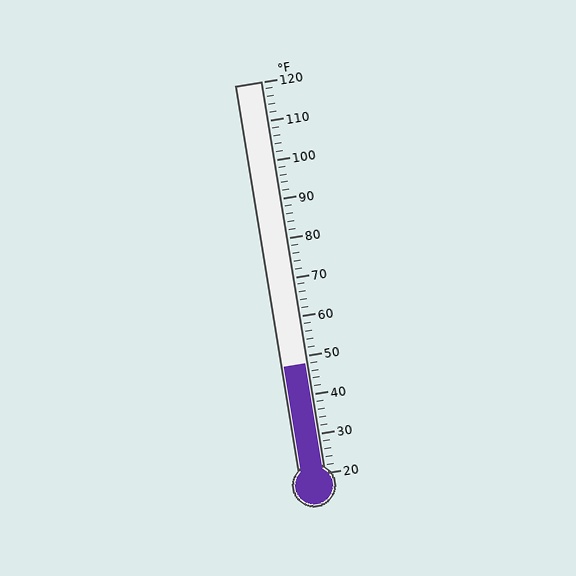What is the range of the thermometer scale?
The thermometer scale ranges from 20°F to 120°F.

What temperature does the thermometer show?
The thermometer shows approximately 48°F.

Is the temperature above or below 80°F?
The temperature is below 80°F.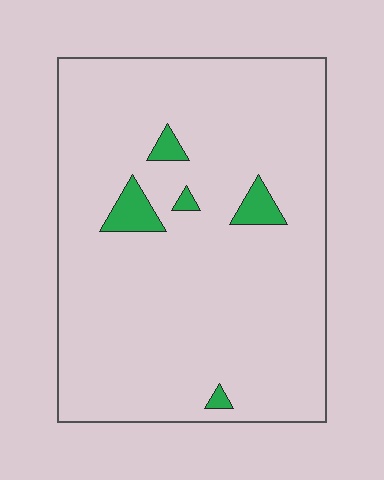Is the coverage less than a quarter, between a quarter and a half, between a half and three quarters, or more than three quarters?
Less than a quarter.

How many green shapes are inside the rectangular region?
5.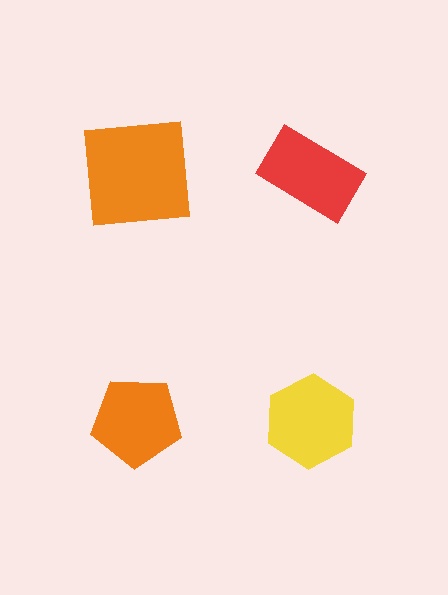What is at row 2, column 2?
A yellow hexagon.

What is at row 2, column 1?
An orange pentagon.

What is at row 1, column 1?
An orange square.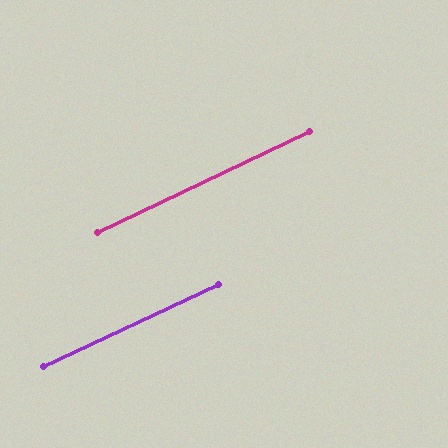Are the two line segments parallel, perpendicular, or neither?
Parallel — their directions differ by only 0.5°.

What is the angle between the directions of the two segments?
Approximately 1 degree.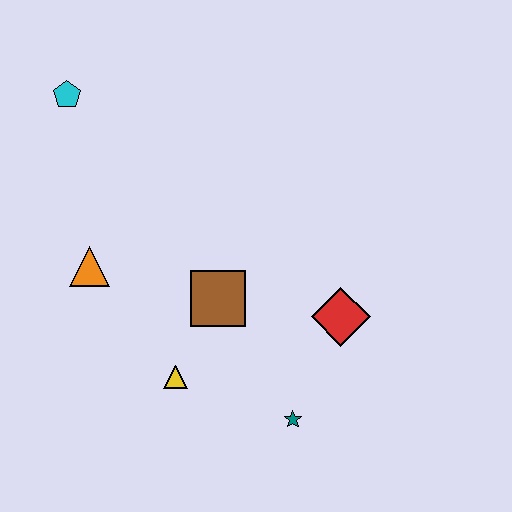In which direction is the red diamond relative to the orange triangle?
The red diamond is to the right of the orange triangle.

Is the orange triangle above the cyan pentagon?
No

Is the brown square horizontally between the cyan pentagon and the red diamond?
Yes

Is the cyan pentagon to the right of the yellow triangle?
No